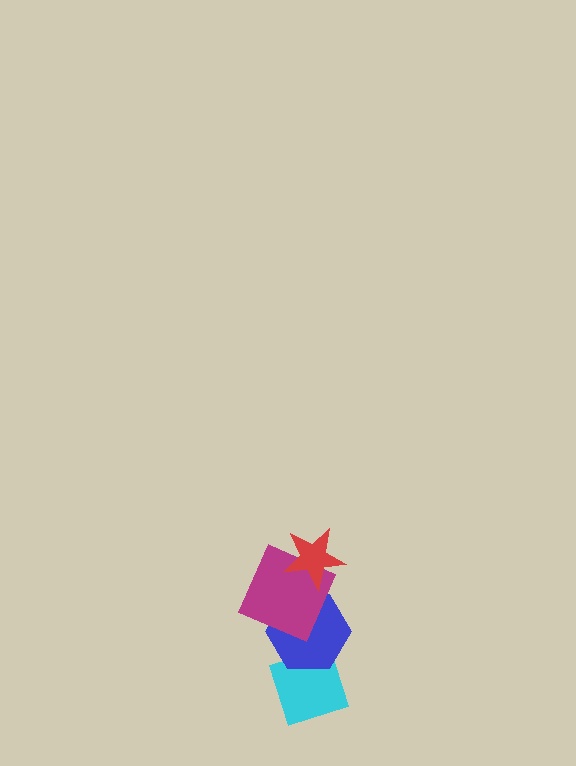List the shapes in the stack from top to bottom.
From top to bottom: the red star, the magenta square, the blue hexagon, the cyan diamond.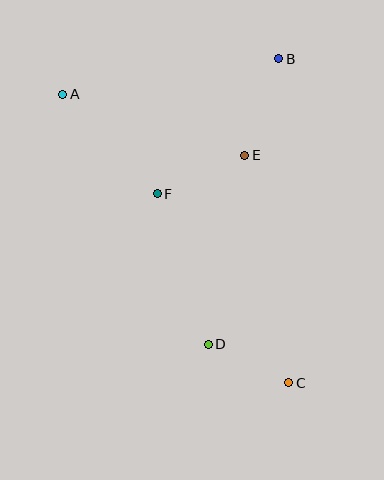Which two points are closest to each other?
Points C and D are closest to each other.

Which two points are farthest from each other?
Points A and C are farthest from each other.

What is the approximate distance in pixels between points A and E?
The distance between A and E is approximately 192 pixels.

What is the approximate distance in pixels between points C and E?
The distance between C and E is approximately 232 pixels.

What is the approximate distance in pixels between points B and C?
The distance between B and C is approximately 325 pixels.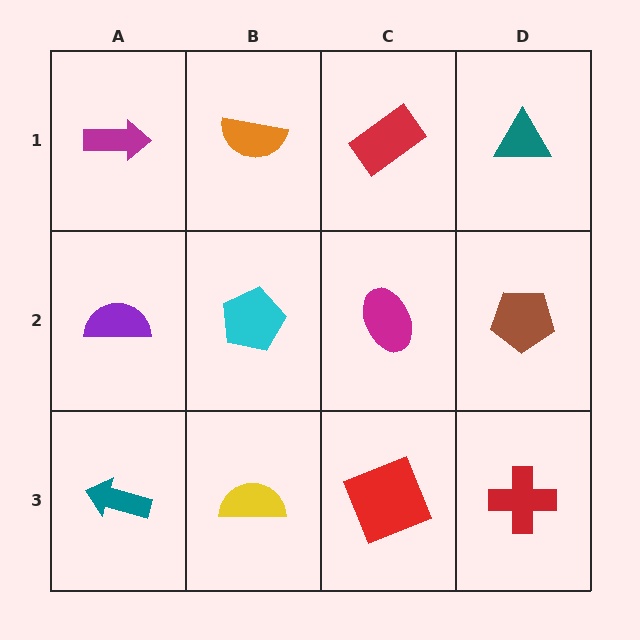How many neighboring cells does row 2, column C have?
4.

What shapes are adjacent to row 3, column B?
A cyan pentagon (row 2, column B), a teal arrow (row 3, column A), a red square (row 3, column C).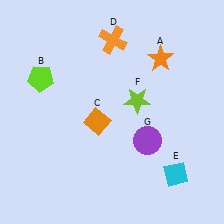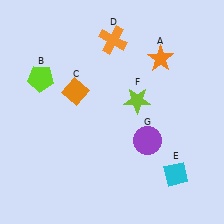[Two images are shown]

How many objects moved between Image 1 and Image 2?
1 object moved between the two images.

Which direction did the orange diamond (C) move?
The orange diamond (C) moved up.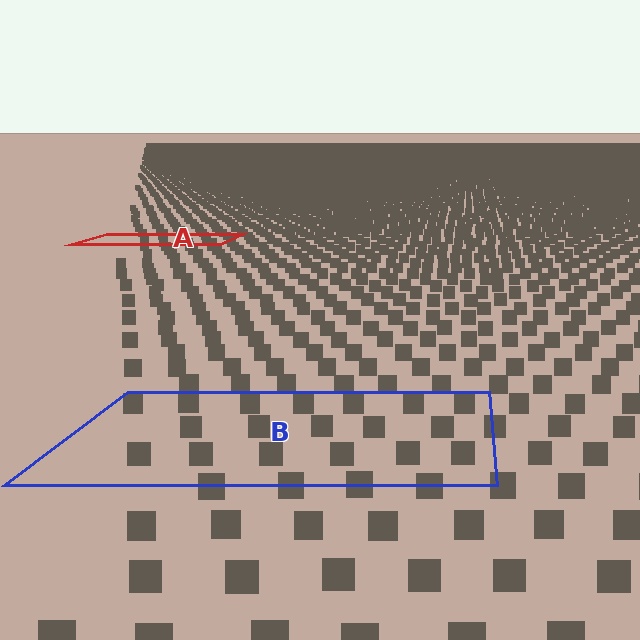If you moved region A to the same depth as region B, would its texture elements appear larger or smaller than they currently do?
They would appear larger. At a closer depth, the same texture elements are projected at a bigger on-screen size.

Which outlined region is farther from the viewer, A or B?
Region A is farther from the viewer — the texture elements inside it appear smaller and more densely packed.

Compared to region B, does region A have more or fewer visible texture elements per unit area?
Region A has more texture elements per unit area — they are packed more densely because it is farther away.